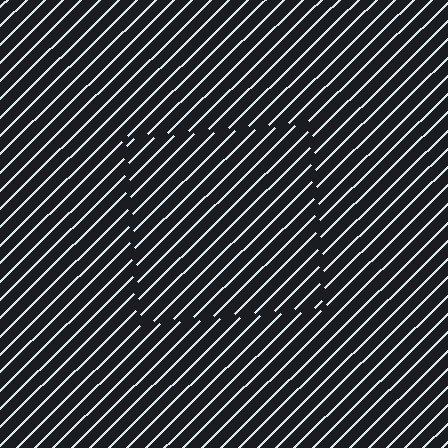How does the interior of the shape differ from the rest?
The interior of the shape contains the same grating, shifted by half a period — the contour is defined by the phase discontinuity where line-ends from the inner and outer gratings abut.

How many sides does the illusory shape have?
4 sides — the line-ends trace a square.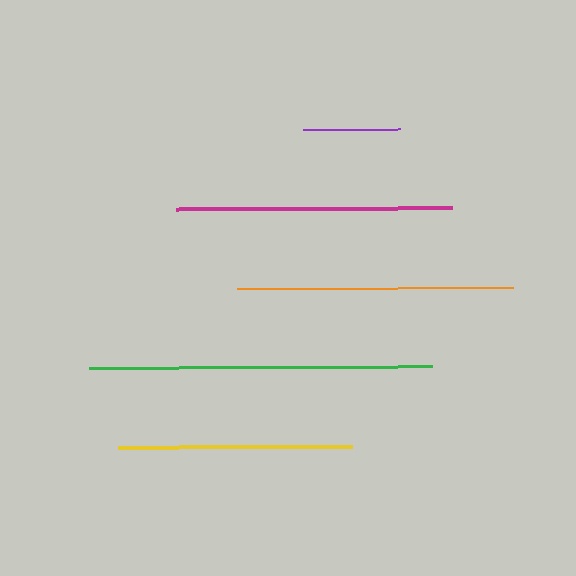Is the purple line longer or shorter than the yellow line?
The yellow line is longer than the purple line.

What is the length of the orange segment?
The orange segment is approximately 276 pixels long.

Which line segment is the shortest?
The purple line is the shortest at approximately 98 pixels.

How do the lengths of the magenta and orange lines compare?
The magenta and orange lines are approximately the same length.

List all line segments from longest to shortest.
From longest to shortest: green, magenta, orange, yellow, purple.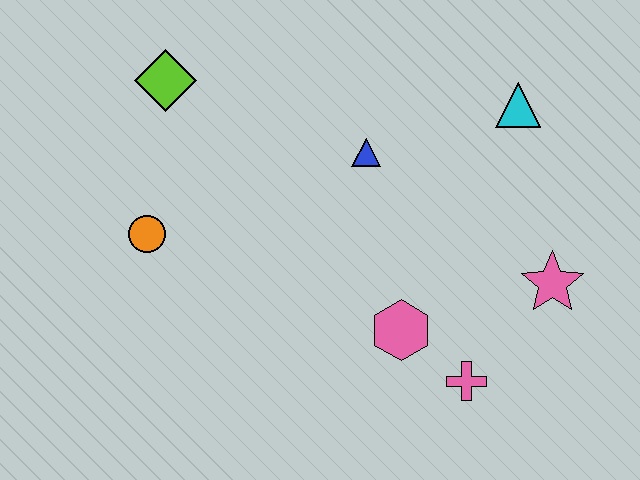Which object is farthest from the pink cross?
The lime diamond is farthest from the pink cross.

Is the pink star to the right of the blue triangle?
Yes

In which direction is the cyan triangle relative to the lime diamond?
The cyan triangle is to the right of the lime diamond.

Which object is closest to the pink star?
The pink cross is closest to the pink star.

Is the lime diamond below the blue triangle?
No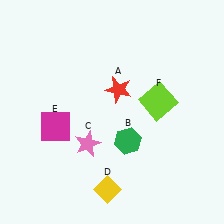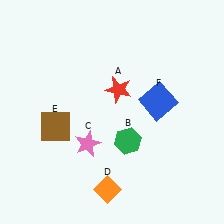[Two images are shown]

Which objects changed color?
D changed from yellow to orange. E changed from magenta to brown. F changed from lime to blue.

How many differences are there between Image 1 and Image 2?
There are 3 differences between the two images.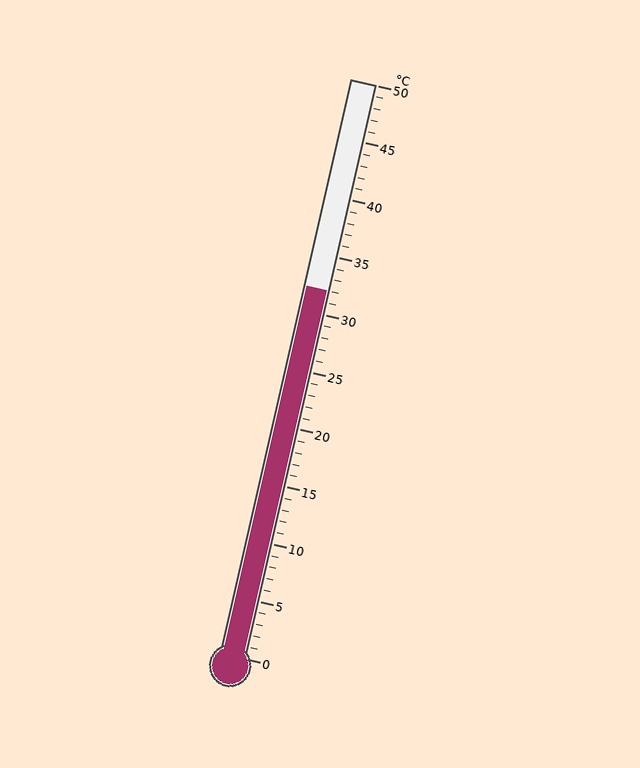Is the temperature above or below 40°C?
The temperature is below 40°C.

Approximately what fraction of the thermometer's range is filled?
The thermometer is filled to approximately 65% of its range.